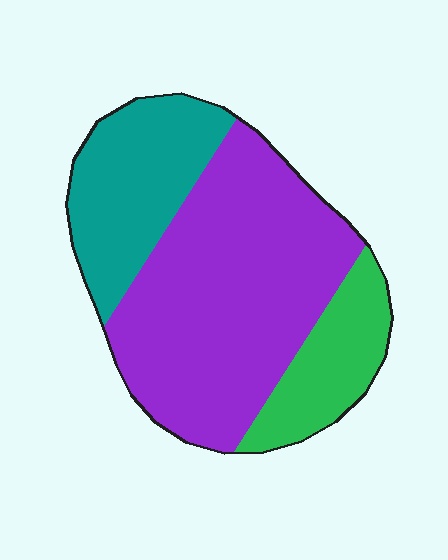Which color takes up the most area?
Purple, at roughly 60%.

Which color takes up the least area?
Green, at roughly 15%.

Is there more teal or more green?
Teal.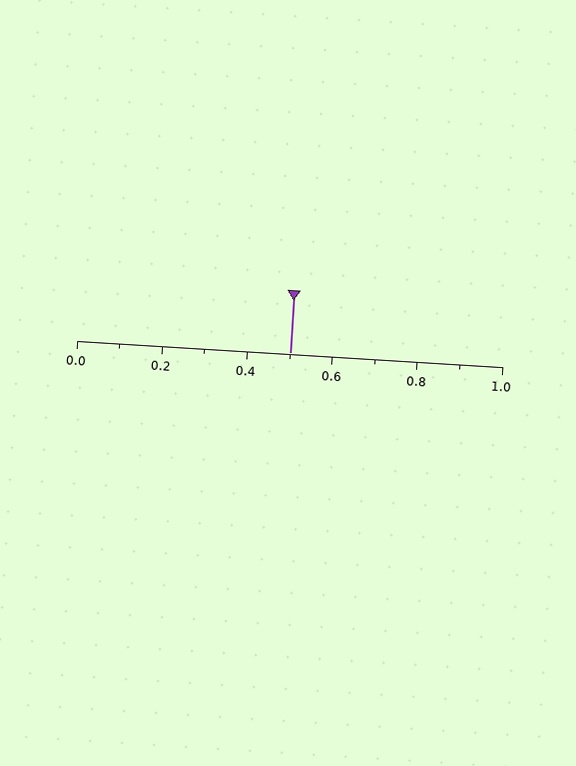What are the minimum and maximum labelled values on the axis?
The axis runs from 0.0 to 1.0.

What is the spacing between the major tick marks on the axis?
The major ticks are spaced 0.2 apart.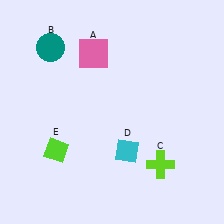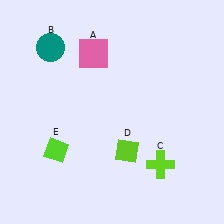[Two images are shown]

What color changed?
The diamond (D) changed from cyan in Image 1 to lime in Image 2.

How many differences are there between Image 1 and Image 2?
There is 1 difference between the two images.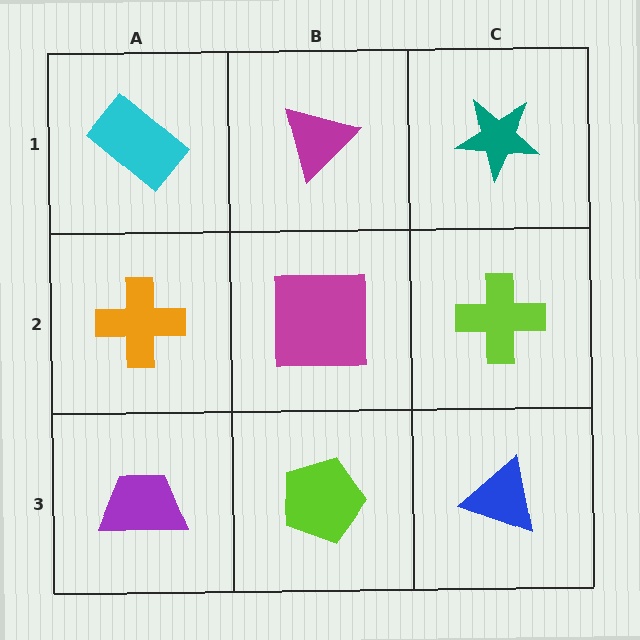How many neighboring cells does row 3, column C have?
2.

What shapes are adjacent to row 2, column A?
A cyan rectangle (row 1, column A), a purple trapezoid (row 3, column A), a magenta square (row 2, column B).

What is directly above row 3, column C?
A lime cross.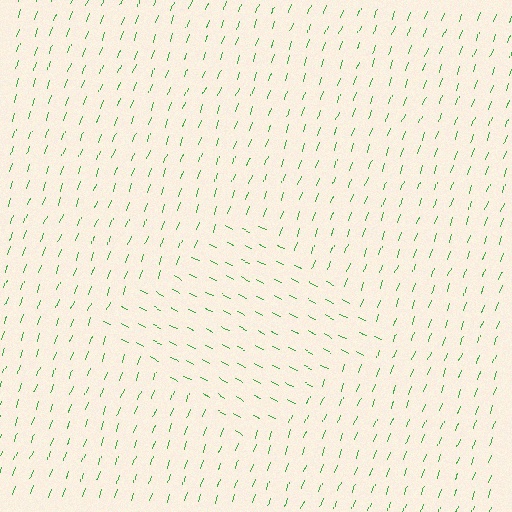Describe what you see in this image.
The image is filled with small green line segments. A diamond region in the image has lines oriented differently from the surrounding lines, creating a visible texture boundary.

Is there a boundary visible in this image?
Yes, there is a texture boundary formed by a change in line orientation.